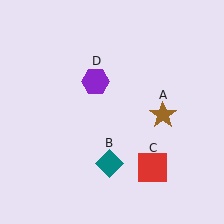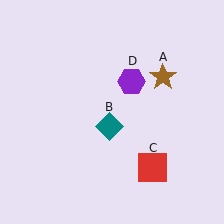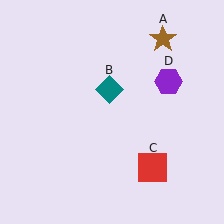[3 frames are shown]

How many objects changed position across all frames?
3 objects changed position: brown star (object A), teal diamond (object B), purple hexagon (object D).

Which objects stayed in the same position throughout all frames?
Red square (object C) remained stationary.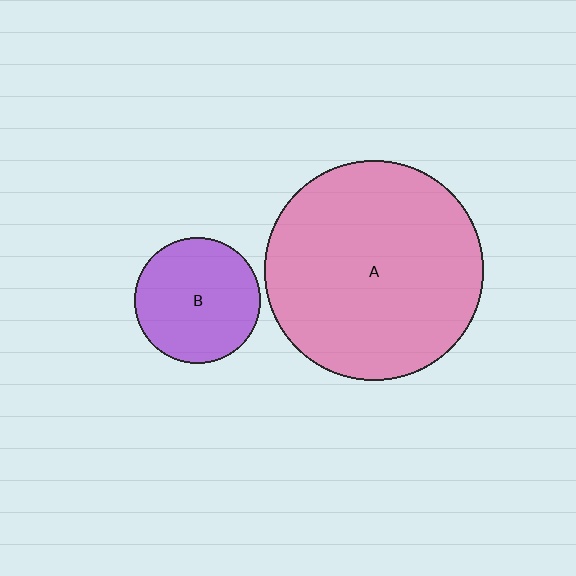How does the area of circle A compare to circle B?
Approximately 3.0 times.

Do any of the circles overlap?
No, none of the circles overlap.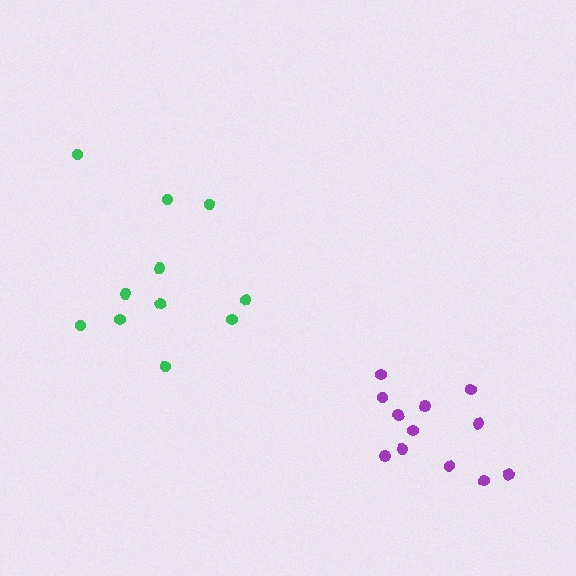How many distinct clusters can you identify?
There are 2 distinct clusters.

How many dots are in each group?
Group 1: 11 dots, Group 2: 12 dots (23 total).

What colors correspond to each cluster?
The clusters are colored: green, purple.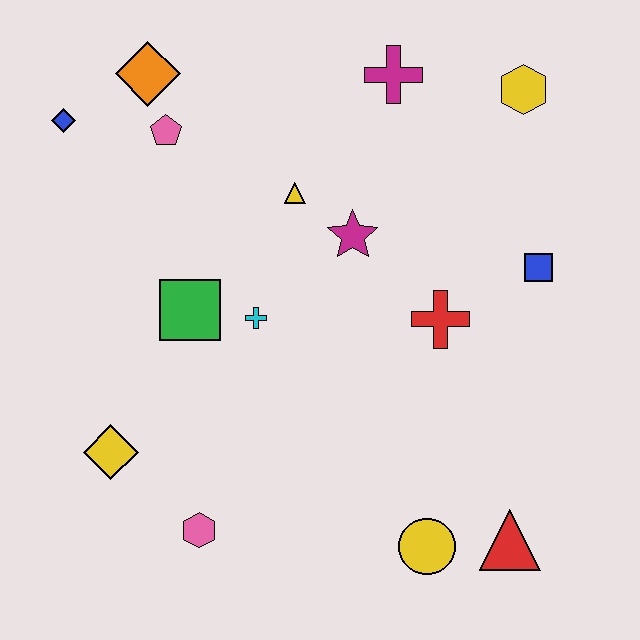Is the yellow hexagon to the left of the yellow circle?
No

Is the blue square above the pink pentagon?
No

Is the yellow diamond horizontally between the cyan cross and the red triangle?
No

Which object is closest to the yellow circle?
The red triangle is closest to the yellow circle.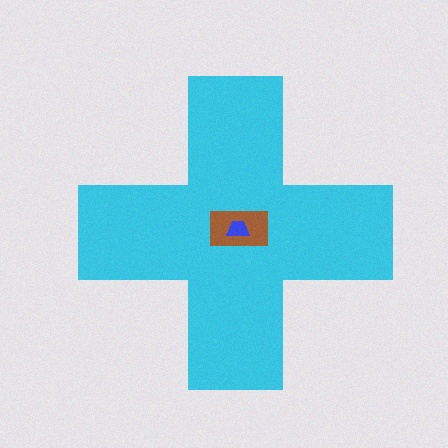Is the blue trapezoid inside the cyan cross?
Yes.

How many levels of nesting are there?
3.